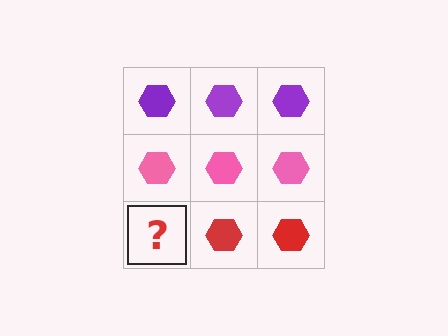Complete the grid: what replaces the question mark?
The question mark should be replaced with a red hexagon.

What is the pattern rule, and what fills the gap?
The rule is that each row has a consistent color. The gap should be filled with a red hexagon.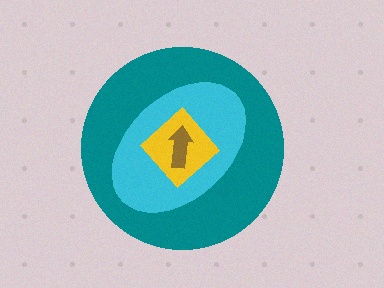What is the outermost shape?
The teal circle.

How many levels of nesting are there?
4.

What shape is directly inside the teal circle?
The cyan ellipse.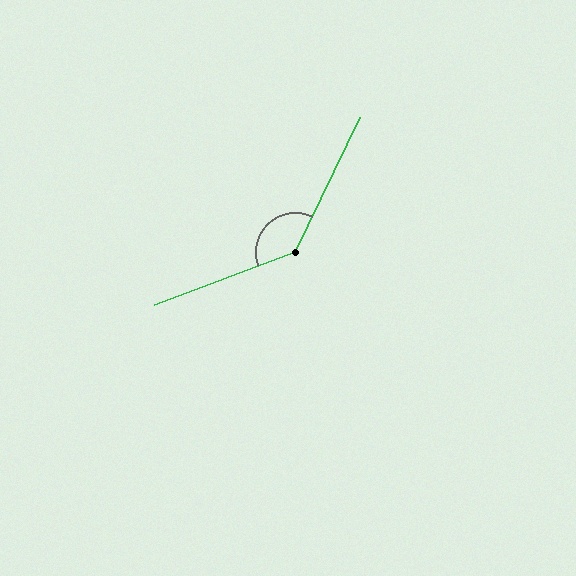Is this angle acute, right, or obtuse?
It is obtuse.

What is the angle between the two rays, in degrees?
Approximately 136 degrees.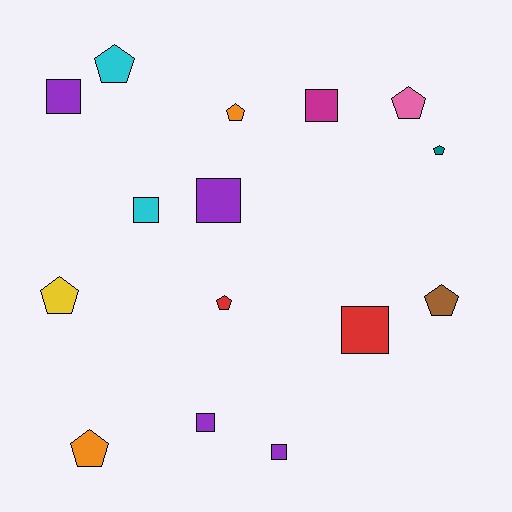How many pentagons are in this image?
There are 8 pentagons.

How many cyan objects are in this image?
There are 2 cyan objects.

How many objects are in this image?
There are 15 objects.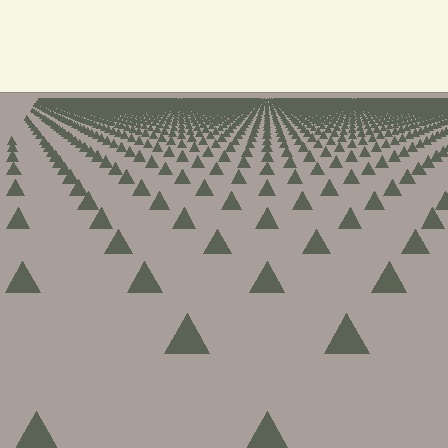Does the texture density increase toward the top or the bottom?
Density increases toward the top.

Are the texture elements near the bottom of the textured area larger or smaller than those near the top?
Larger. Near the bottom, elements are closer to the viewer and appear at a bigger on-screen size.